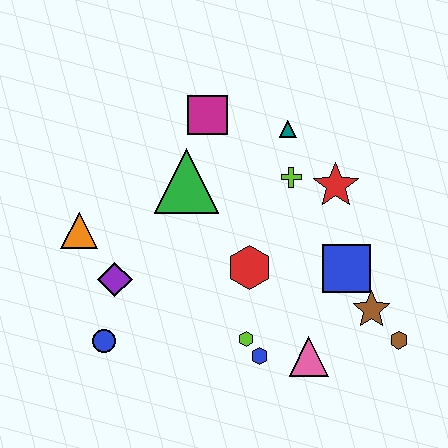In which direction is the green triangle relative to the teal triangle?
The green triangle is to the left of the teal triangle.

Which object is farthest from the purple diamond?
The brown hexagon is farthest from the purple diamond.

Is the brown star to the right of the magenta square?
Yes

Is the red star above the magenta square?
No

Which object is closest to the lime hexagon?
The blue hexagon is closest to the lime hexagon.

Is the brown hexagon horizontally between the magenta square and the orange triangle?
No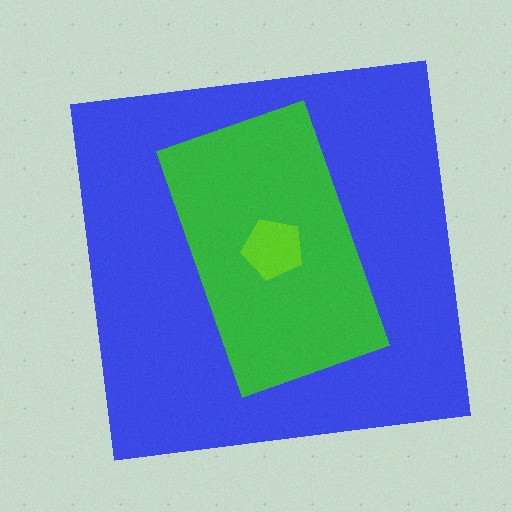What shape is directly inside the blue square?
The green rectangle.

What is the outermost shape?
The blue square.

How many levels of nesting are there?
3.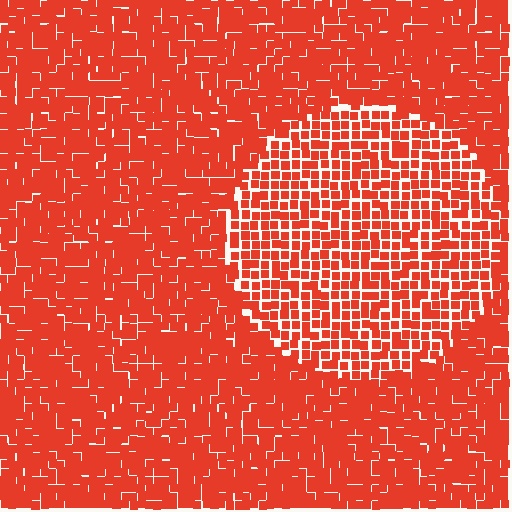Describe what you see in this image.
The image contains small red elements arranged at two different densities. A circle-shaped region is visible where the elements are less densely packed than the surrounding area.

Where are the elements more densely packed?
The elements are more densely packed outside the circle boundary.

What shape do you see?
I see a circle.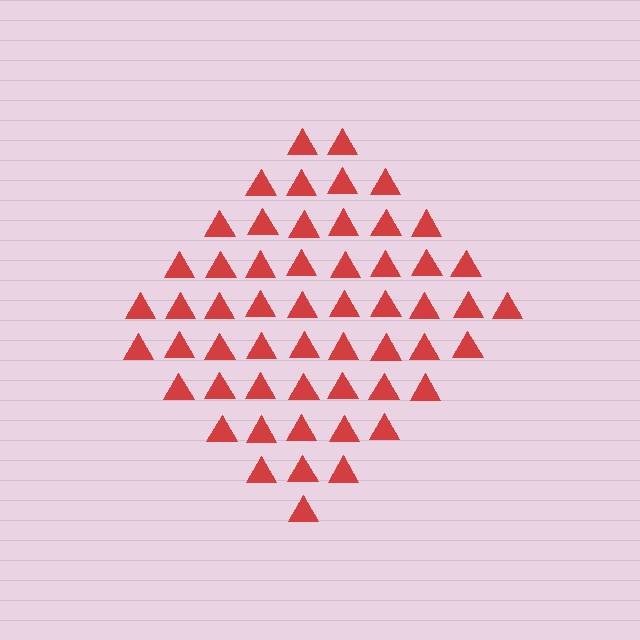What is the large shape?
The large shape is a diamond.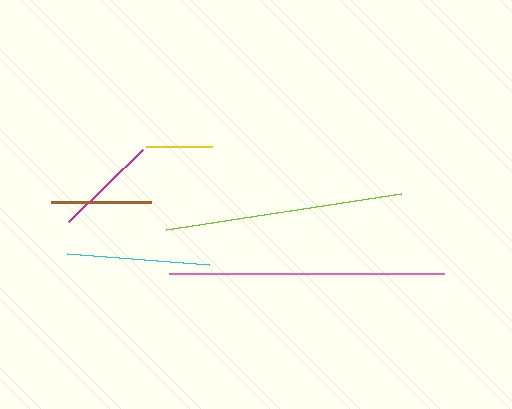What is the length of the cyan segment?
The cyan segment is approximately 142 pixels long.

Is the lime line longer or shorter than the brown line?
The lime line is longer than the brown line.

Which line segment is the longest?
The pink line is the longest at approximately 275 pixels.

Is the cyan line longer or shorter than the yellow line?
The cyan line is longer than the yellow line.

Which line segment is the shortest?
The yellow line is the shortest at approximately 66 pixels.